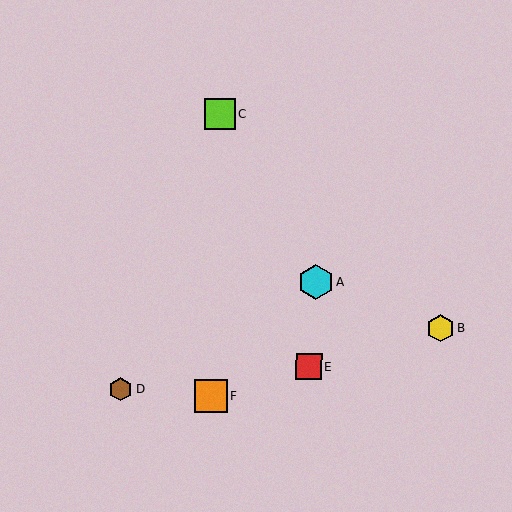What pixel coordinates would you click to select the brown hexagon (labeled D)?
Click at (121, 389) to select the brown hexagon D.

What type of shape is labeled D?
Shape D is a brown hexagon.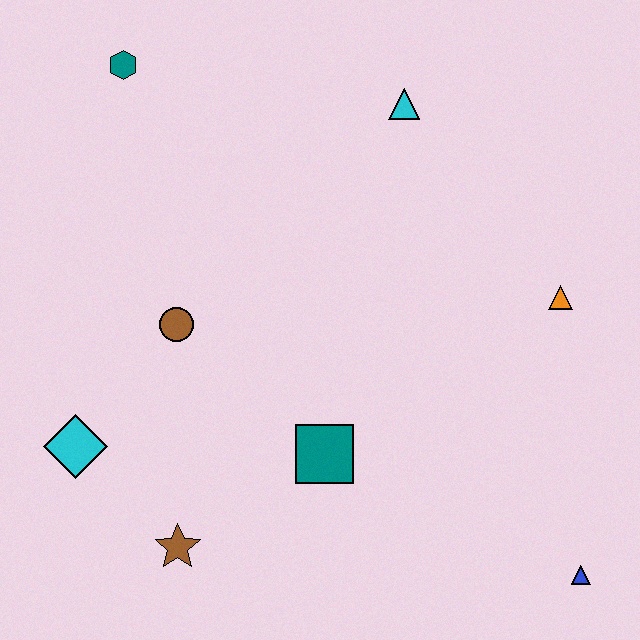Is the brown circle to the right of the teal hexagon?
Yes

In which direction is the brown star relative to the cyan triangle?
The brown star is below the cyan triangle.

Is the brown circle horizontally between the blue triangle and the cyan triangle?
No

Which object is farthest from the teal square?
The teal hexagon is farthest from the teal square.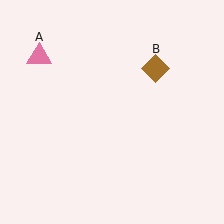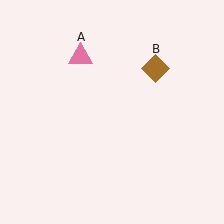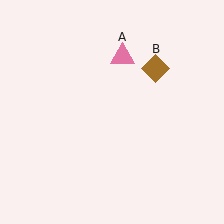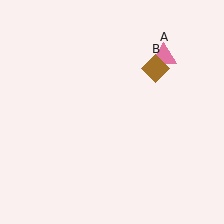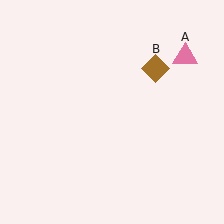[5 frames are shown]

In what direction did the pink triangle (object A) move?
The pink triangle (object A) moved right.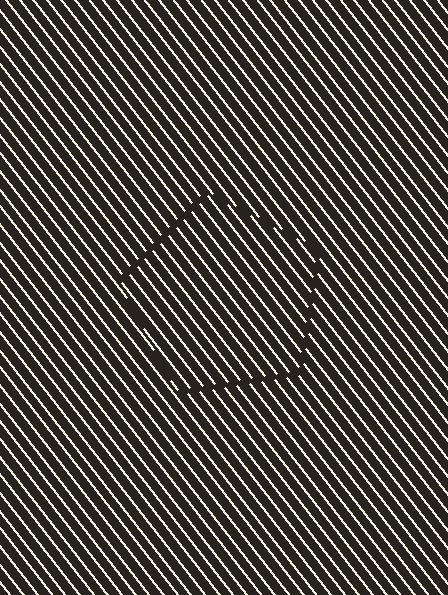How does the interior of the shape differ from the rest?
The interior of the shape contains the same grating, shifted by half a period — the contour is defined by the phase discontinuity where line-ends from the inner and outer gratings abut.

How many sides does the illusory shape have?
5 sides — the line-ends trace a pentagon.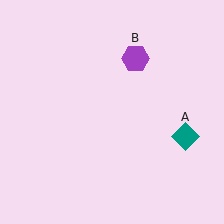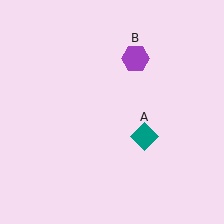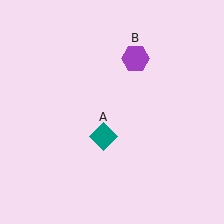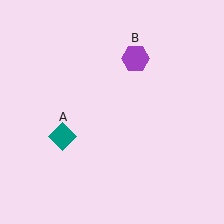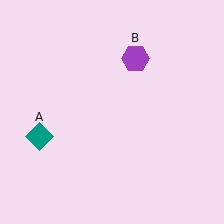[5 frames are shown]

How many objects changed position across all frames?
1 object changed position: teal diamond (object A).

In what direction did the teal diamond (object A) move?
The teal diamond (object A) moved left.